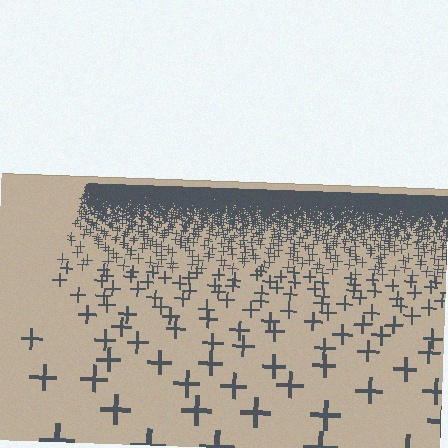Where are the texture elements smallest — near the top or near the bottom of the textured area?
Near the top.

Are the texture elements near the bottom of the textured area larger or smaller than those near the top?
Larger. Near the bottom, elements are closer to the viewer and appear at a bigger on-screen size.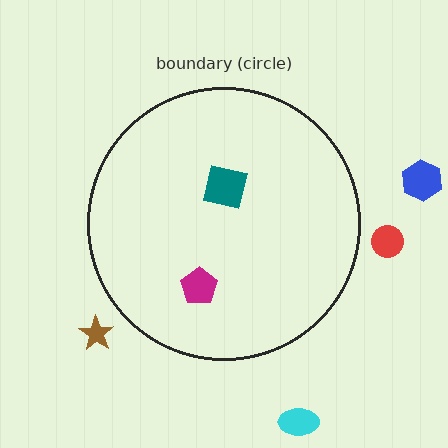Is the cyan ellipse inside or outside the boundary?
Outside.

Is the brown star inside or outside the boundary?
Outside.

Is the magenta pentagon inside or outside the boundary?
Inside.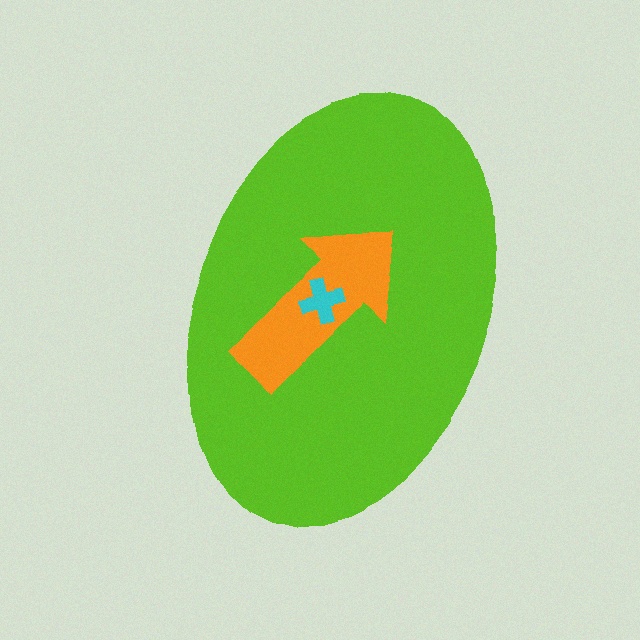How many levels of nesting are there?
3.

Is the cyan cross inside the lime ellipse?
Yes.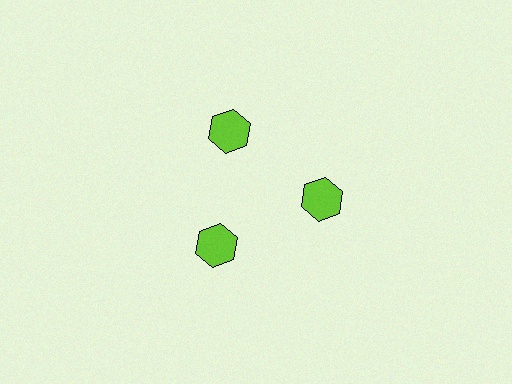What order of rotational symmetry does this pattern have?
This pattern has 3-fold rotational symmetry.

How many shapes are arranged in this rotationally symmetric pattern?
There are 3 shapes, arranged in 3 groups of 1.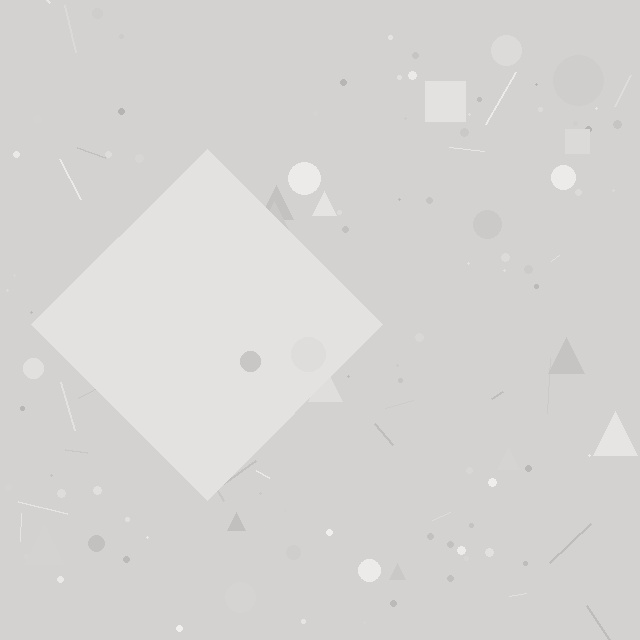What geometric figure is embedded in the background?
A diamond is embedded in the background.